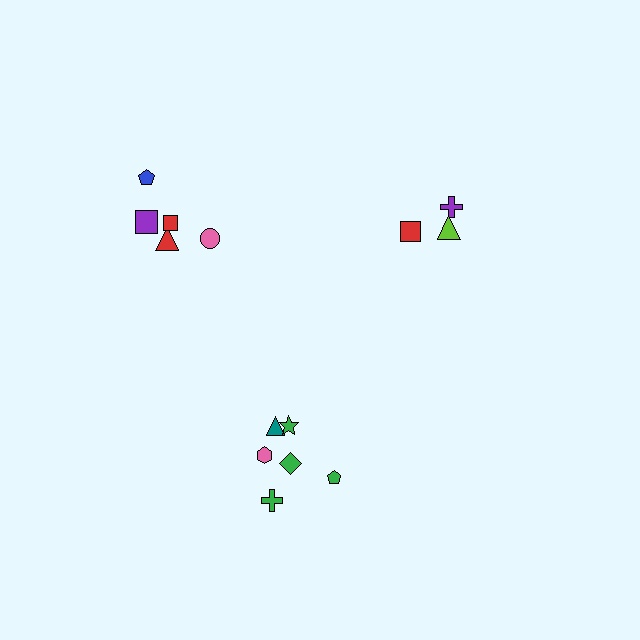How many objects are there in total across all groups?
There are 14 objects.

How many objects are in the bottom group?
There are 6 objects.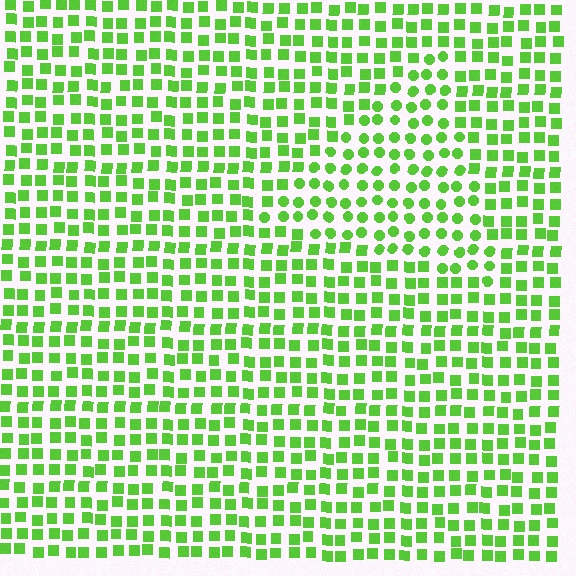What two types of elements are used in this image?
The image uses circles inside the triangle region and squares outside it.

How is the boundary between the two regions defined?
The boundary is defined by a change in element shape: circles inside vs. squares outside. All elements share the same color and spacing.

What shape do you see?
I see a triangle.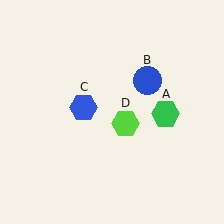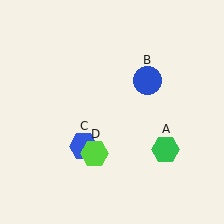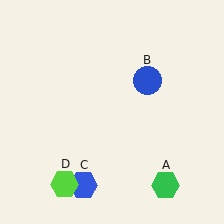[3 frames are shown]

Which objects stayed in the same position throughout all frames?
Blue circle (object B) remained stationary.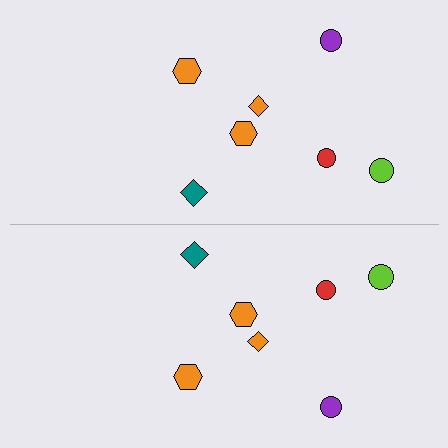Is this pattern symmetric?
Yes, this pattern has bilateral (reflection) symmetry.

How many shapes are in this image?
There are 14 shapes in this image.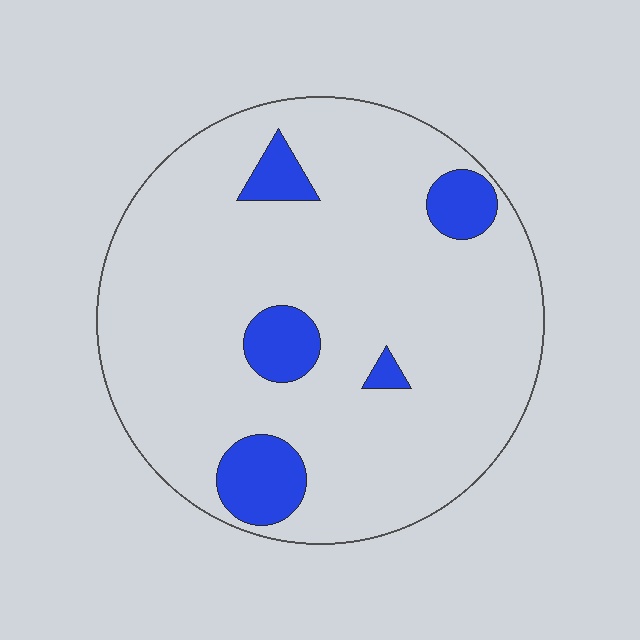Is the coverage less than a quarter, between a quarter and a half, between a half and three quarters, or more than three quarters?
Less than a quarter.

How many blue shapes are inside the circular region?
5.